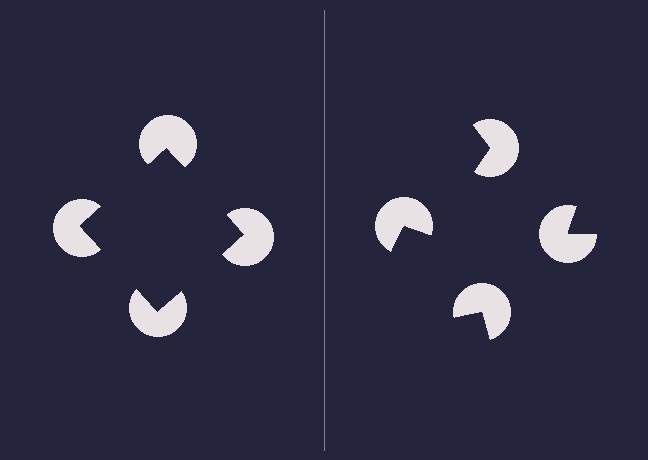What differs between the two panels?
The pac-man discs are positioned identically on both sides; only the wedge orientations differ. On the left they align to a square; on the right they are misaligned.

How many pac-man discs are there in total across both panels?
8 — 4 on each side.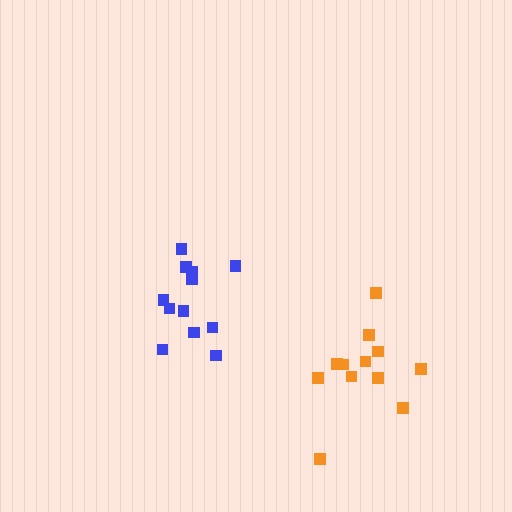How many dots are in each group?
Group 1: 12 dots, Group 2: 12 dots (24 total).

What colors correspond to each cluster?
The clusters are colored: blue, orange.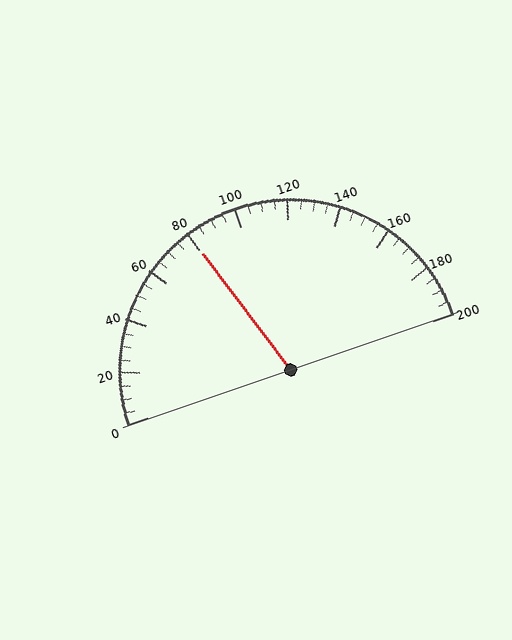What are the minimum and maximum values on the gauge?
The gauge ranges from 0 to 200.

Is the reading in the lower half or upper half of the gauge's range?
The reading is in the lower half of the range (0 to 200).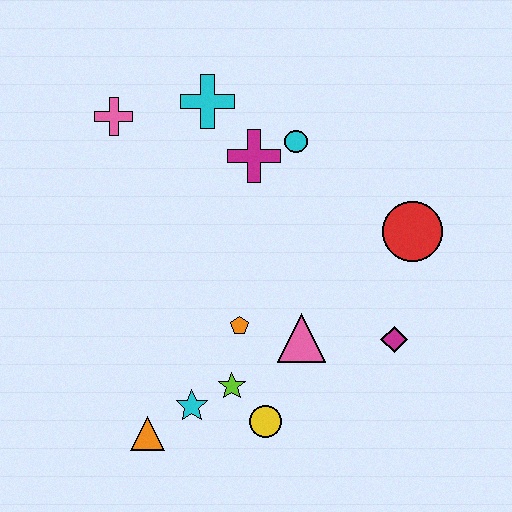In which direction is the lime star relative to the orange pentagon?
The lime star is below the orange pentagon.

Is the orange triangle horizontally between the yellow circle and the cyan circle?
No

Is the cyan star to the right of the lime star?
No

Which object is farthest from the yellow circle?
The pink cross is farthest from the yellow circle.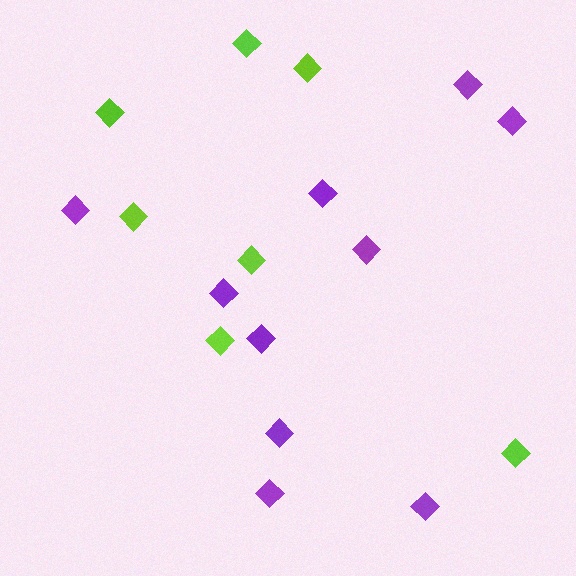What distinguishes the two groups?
There are 2 groups: one group of purple diamonds (10) and one group of lime diamonds (7).